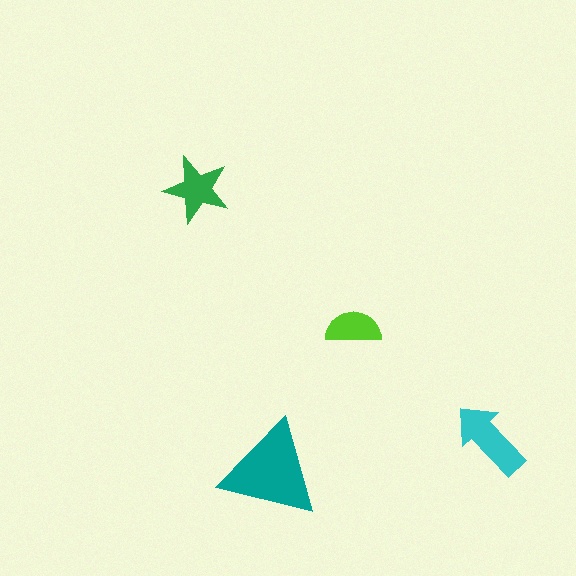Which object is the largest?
The teal triangle.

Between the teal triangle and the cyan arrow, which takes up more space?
The teal triangle.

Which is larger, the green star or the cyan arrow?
The cyan arrow.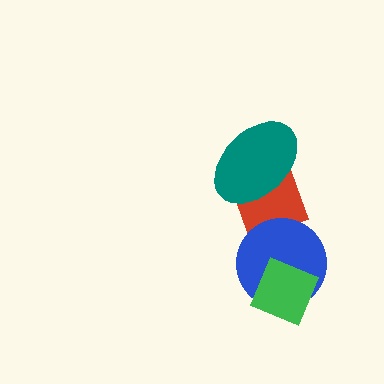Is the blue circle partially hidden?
Yes, it is partially covered by another shape.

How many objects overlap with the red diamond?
2 objects overlap with the red diamond.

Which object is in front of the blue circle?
The green square is in front of the blue circle.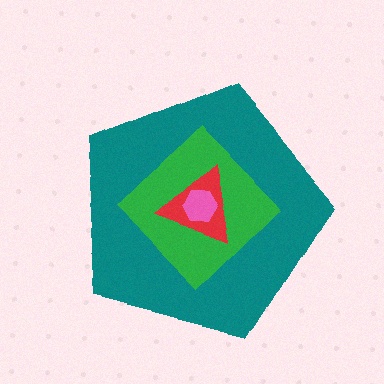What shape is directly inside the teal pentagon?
The green diamond.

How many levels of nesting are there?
4.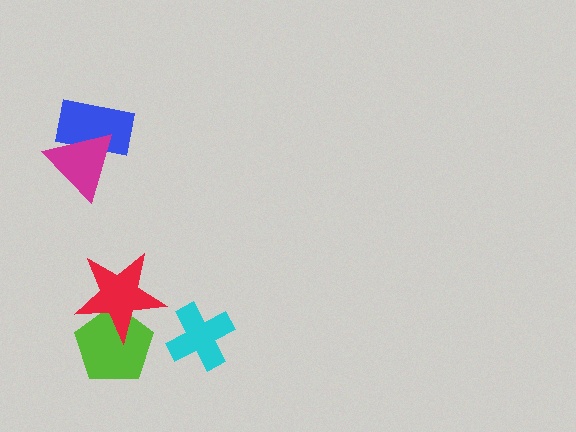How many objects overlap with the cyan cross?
0 objects overlap with the cyan cross.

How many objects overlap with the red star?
1 object overlaps with the red star.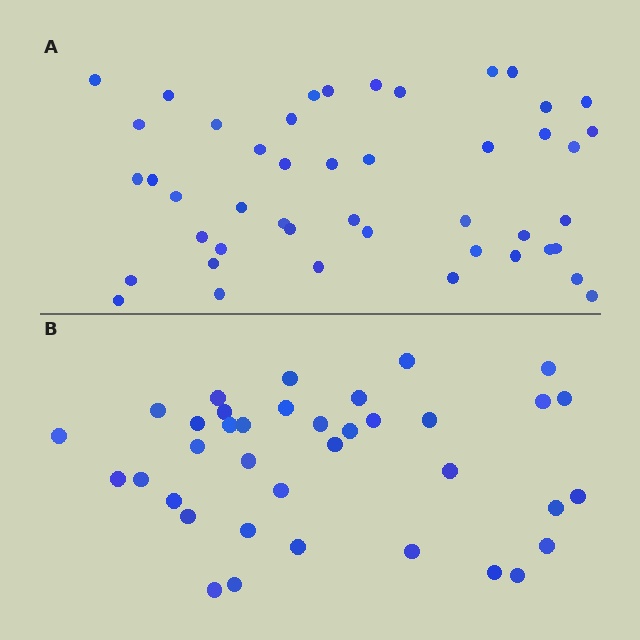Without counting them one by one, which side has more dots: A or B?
Region A (the top region) has more dots.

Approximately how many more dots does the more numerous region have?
Region A has roughly 8 or so more dots than region B.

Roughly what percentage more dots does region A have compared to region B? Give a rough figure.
About 25% more.